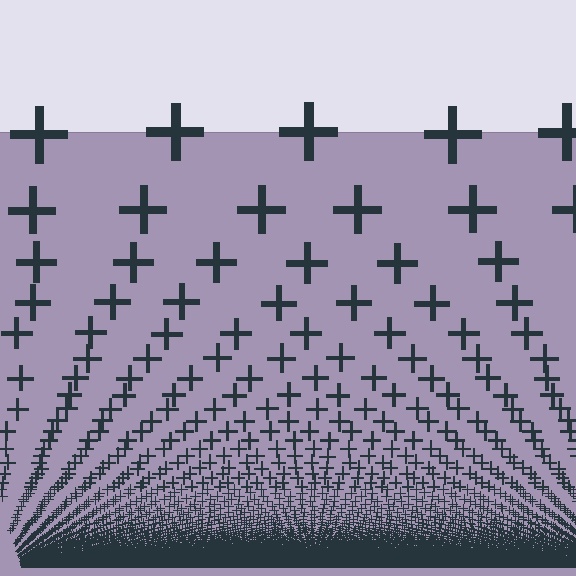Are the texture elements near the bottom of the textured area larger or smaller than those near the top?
Smaller. The gradient is inverted — elements near the bottom are smaller and denser.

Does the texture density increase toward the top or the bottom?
Density increases toward the bottom.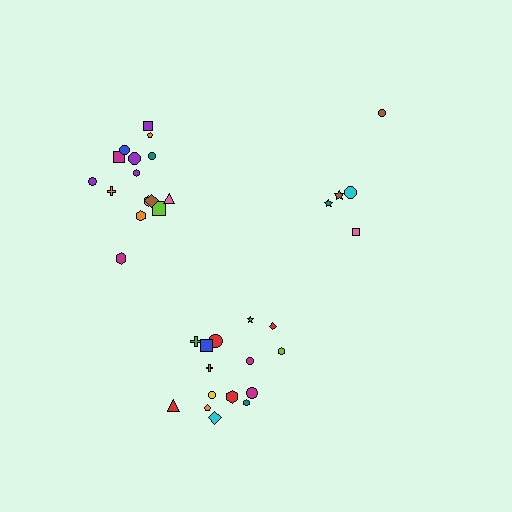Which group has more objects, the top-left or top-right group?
The top-left group.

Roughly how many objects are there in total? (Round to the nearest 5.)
Roughly 35 objects in total.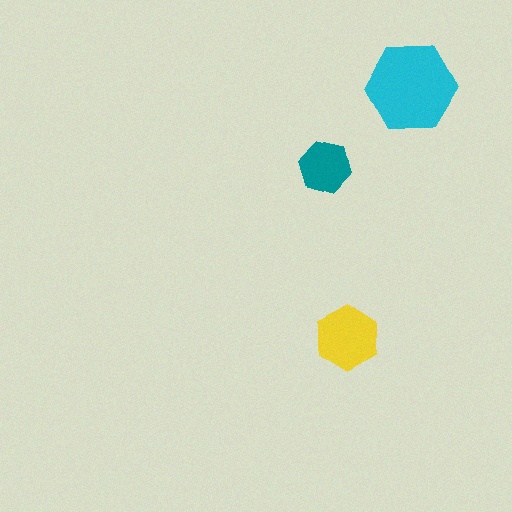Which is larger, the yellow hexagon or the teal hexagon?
The yellow one.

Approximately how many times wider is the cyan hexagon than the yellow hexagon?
About 1.5 times wider.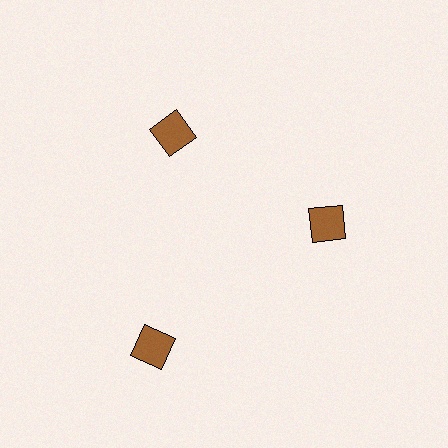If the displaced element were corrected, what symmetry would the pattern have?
It would have 3-fold rotational symmetry — the pattern would map onto itself every 120 degrees.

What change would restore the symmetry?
The symmetry would be restored by moving it inward, back onto the ring so that all 3 diamonds sit at equal angles and equal distance from the center.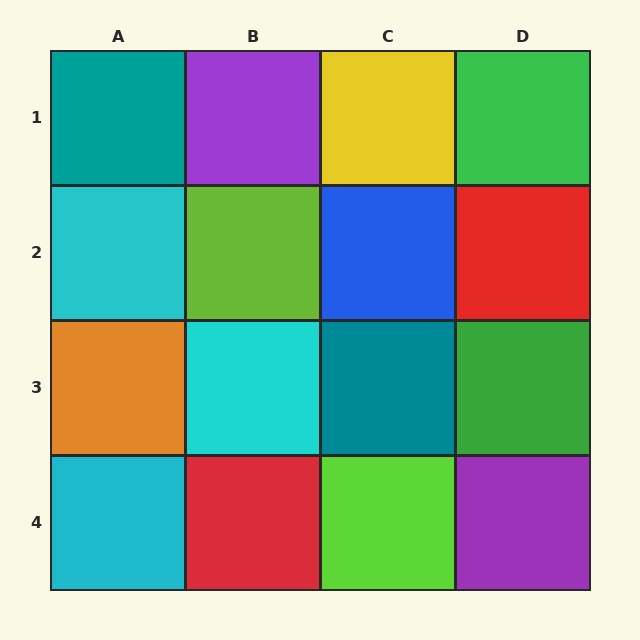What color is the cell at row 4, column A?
Cyan.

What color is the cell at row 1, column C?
Yellow.